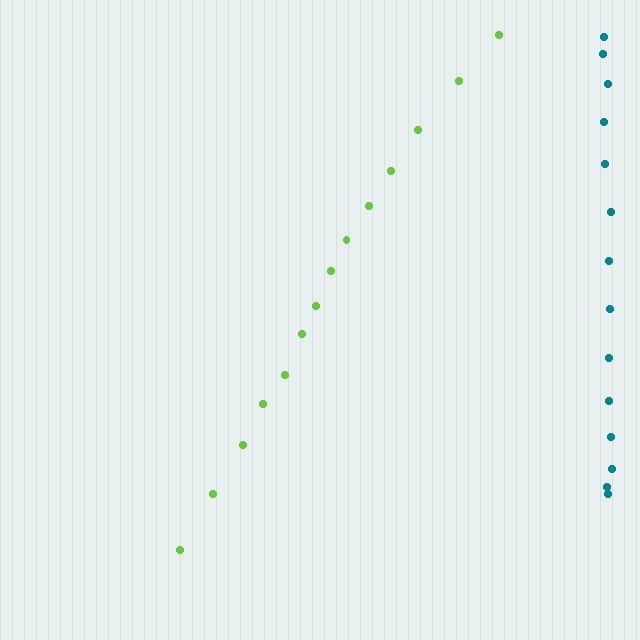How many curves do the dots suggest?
There are 2 distinct paths.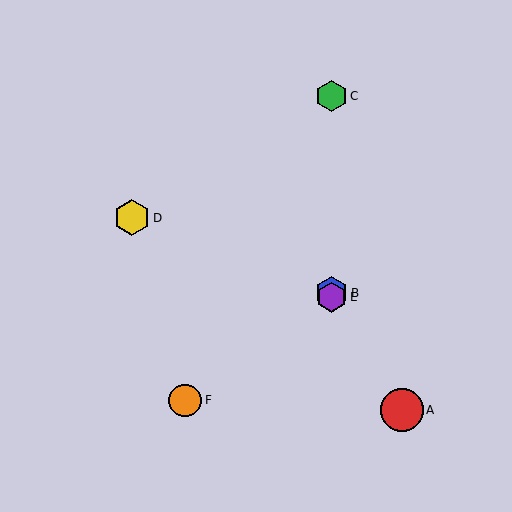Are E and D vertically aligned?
No, E is at x≈331 and D is at x≈132.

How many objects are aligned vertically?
3 objects (B, C, E) are aligned vertically.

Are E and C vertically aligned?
Yes, both are at x≈331.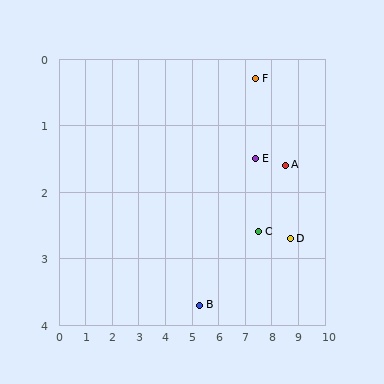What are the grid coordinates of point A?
Point A is at approximately (8.5, 1.6).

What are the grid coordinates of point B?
Point B is at approximately (5.3, 3.7).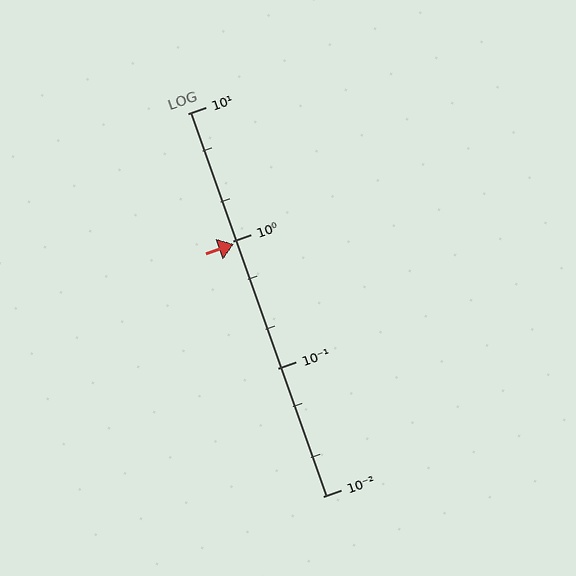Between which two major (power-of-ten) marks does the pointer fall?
The pointer is between 0.1 and 1.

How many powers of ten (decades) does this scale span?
The scale spans 3 decades, from 0.01 to 10.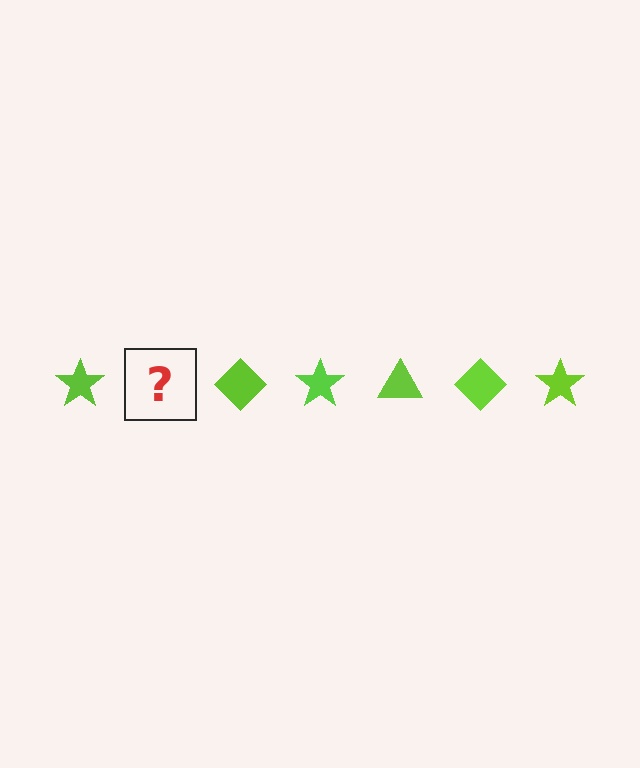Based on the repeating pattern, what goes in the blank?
The blank should be a lime triangle.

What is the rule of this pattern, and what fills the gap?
The rule is that the pattern cycles through star, triangle, diamond shapes in lime. The gap should be filled with a lime triangle.